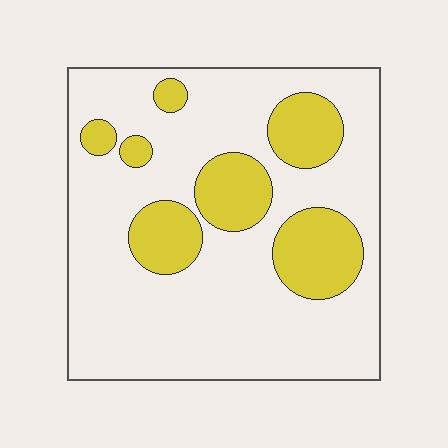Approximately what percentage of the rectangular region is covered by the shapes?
Approximately 25%.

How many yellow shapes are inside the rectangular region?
7.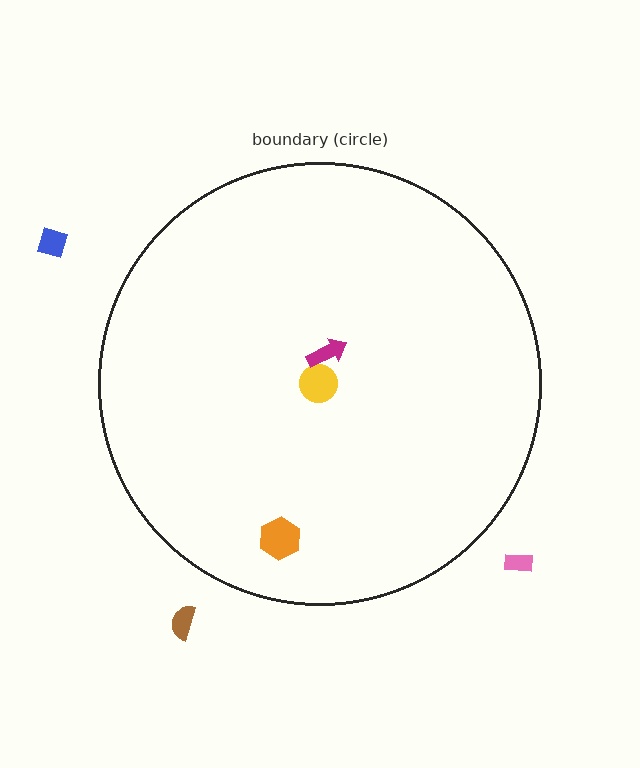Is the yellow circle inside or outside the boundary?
Inside.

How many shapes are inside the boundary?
3 inside, 3 outside.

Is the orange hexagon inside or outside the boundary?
Inside.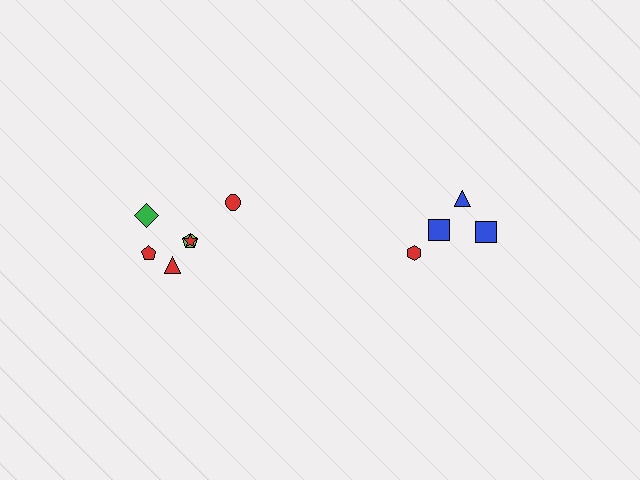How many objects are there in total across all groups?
There are 10 objects.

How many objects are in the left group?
There are 6 objects.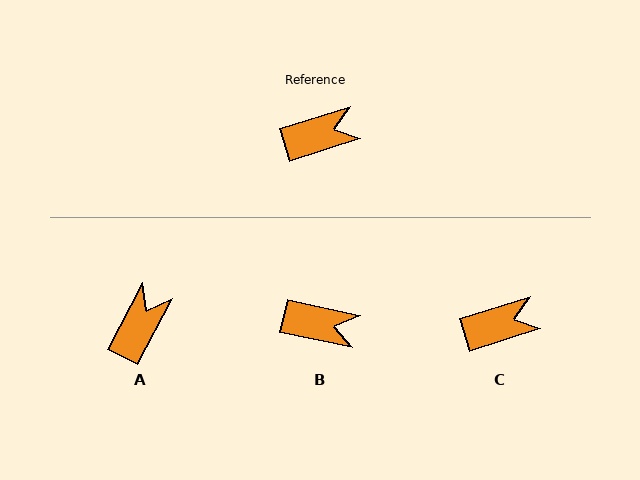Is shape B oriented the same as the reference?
No, it is off by about 30 degrees.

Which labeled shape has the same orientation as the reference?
C.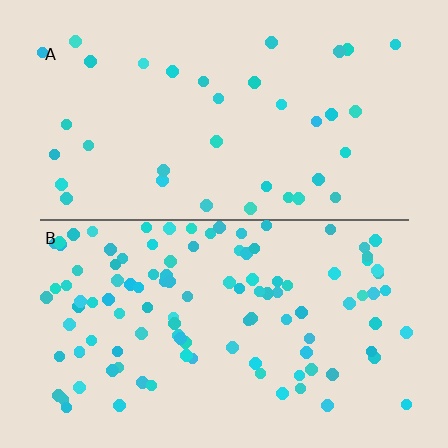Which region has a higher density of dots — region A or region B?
B (the bottom).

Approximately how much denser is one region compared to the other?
Approximately 3.0× — region B over region A.